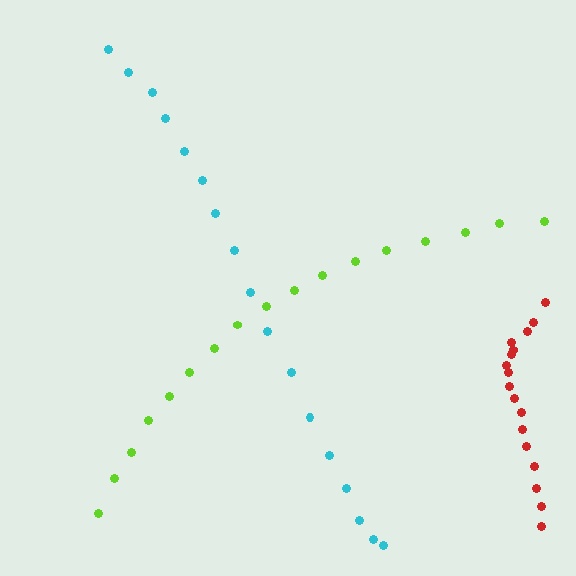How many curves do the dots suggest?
There are 3 distinct paths.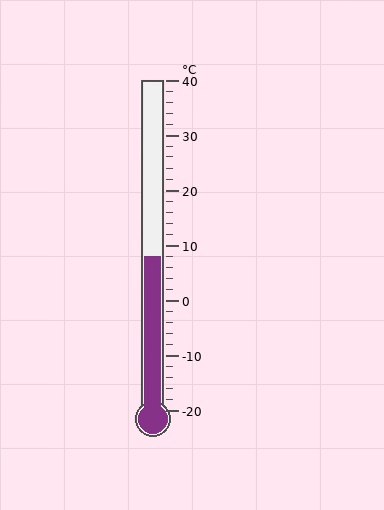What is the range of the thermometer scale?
The thermometer scale ranges from -20°C to 40°C.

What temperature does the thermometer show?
The thermometer shows approximately 8°C.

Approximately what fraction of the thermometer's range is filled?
The thermometer is filled to approximately 45% of its range.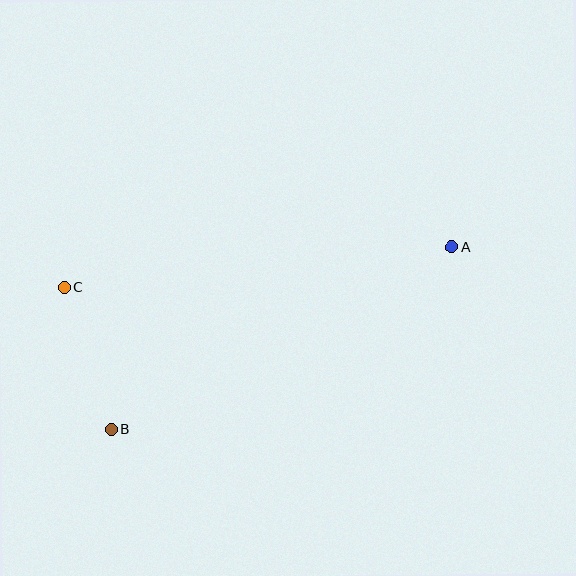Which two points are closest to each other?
Points B and C are closest to each other.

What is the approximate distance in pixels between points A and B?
The distance between A and B is approximately 385 pixels.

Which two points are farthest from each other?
Points A and C are farthest from each other.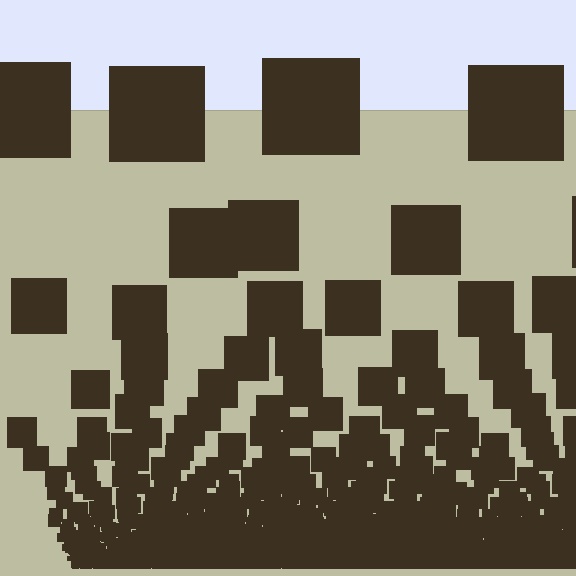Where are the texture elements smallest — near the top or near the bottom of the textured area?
Near the bottom.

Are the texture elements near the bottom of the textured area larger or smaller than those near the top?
Smaller. The gradient is inverted — elements near the bottom are smaller and denser.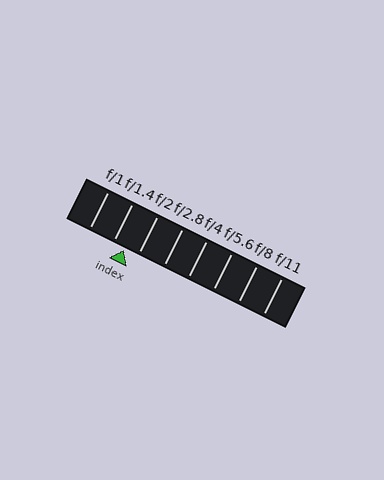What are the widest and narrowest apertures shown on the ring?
The widest aperture shown is f/1 and the narrowest is f/11.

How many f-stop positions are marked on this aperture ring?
There are 8 f-stop positions marked.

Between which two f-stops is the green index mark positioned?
The index mark is between f/1.4 and f/2.